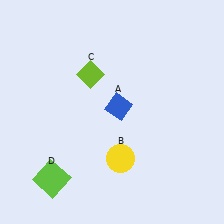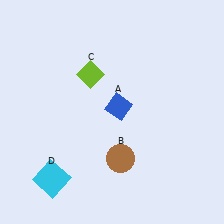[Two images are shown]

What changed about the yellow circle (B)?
In Image 1, B is yellow. In Image 2, it changed to brown.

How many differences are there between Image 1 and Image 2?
There are 2 differences between the two images.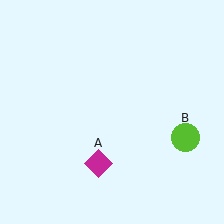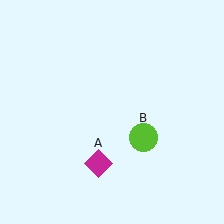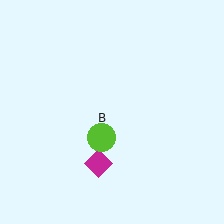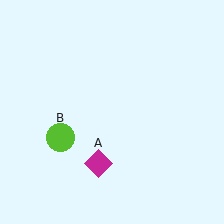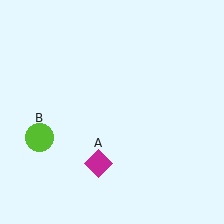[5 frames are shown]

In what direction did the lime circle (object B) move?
The lime circle (object B) moved left.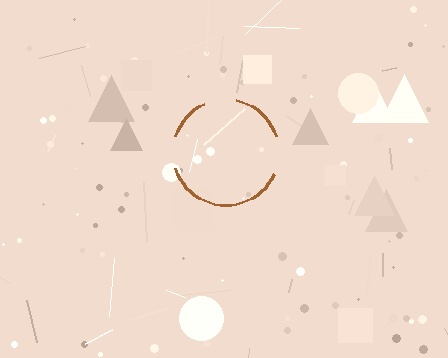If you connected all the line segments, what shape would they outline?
They would outline a circle.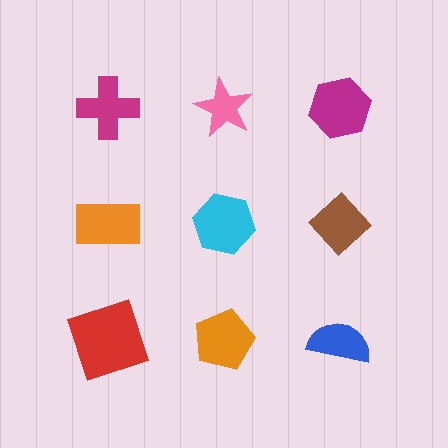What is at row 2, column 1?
An orange rectangle.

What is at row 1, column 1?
A magenta cross.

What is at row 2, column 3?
A brown diamond.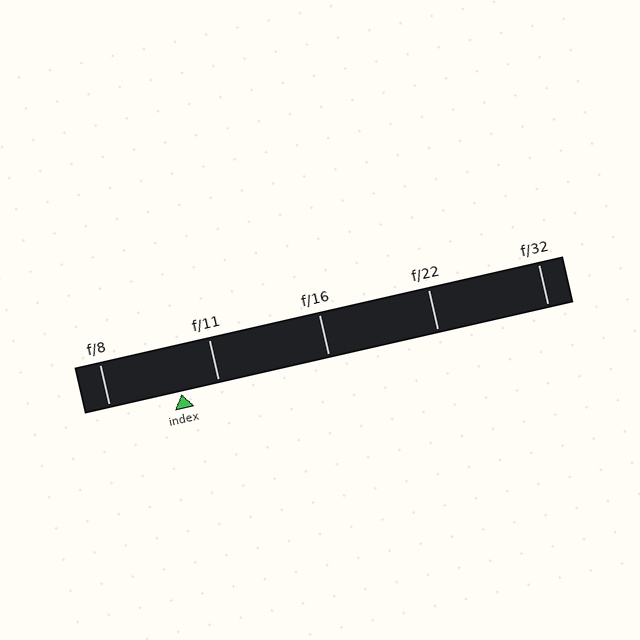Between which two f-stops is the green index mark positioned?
The index mark is between f/8 and f/11.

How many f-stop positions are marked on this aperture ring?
There are 5 f-stop positions marked.